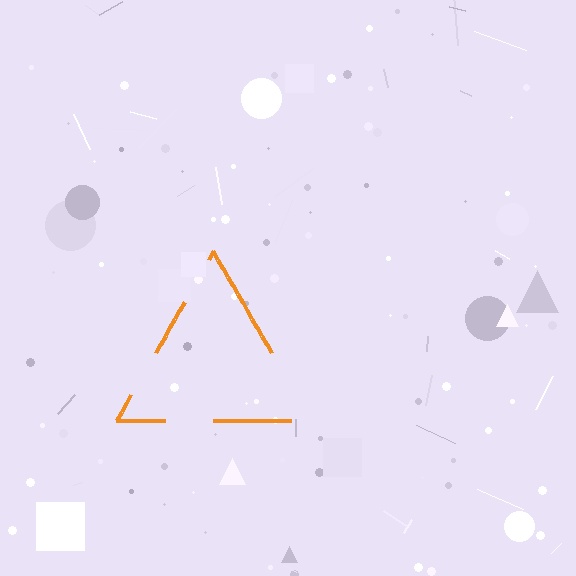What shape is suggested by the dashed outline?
The dashed outline suggests a triangle.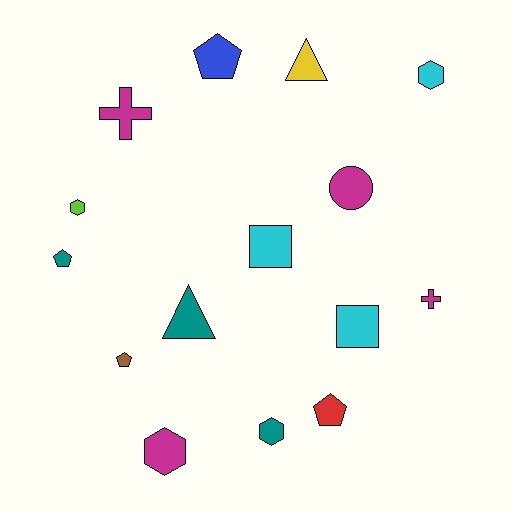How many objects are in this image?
There are 15 objects.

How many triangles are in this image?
There are 2 triangles.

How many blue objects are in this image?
There is 1 blue object.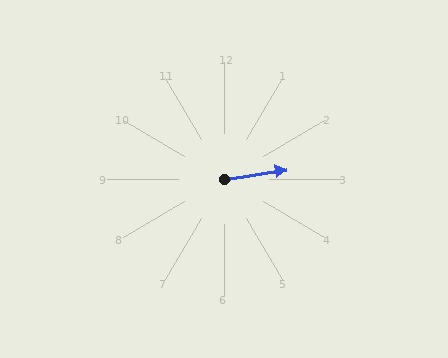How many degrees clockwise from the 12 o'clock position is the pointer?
Approximately 81 degrees.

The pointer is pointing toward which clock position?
Roughly 3 o'clock.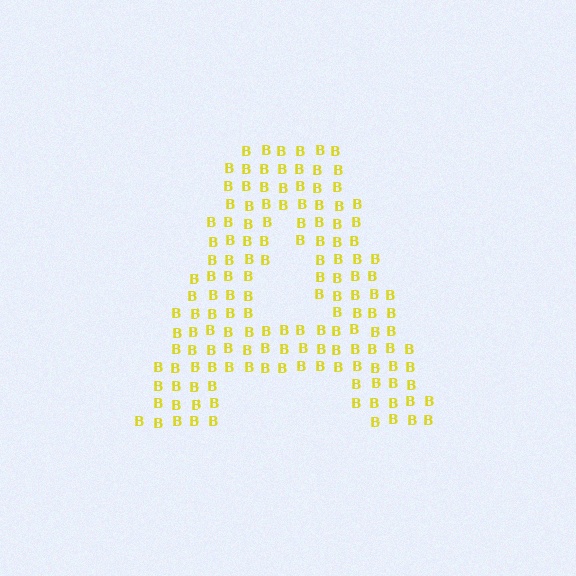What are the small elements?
The small elements are letter B's.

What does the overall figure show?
The overall figure shows the letter A.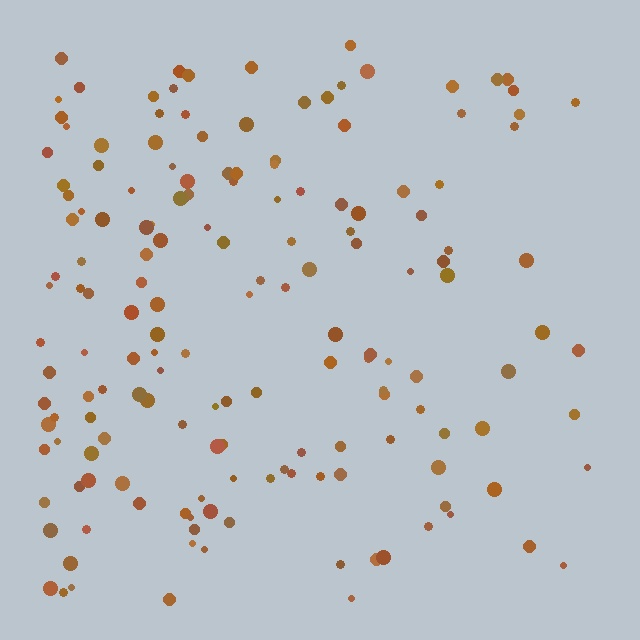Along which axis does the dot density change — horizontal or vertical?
Horizontal.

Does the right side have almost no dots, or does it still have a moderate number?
Still a moderate number, just noticeably fewer than the left.